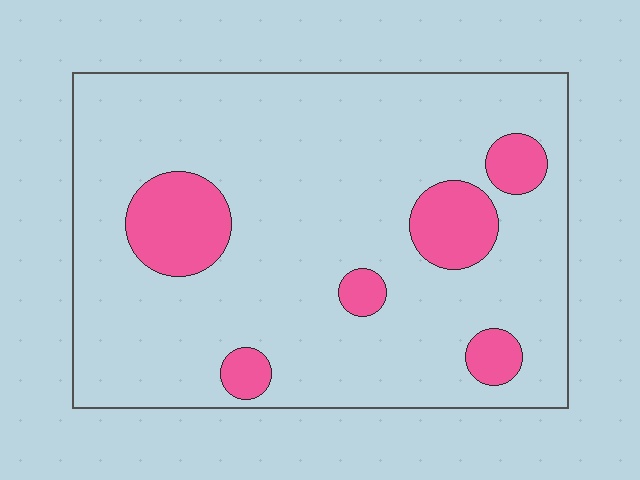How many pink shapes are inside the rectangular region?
6.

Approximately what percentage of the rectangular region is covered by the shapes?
Approximately 15%.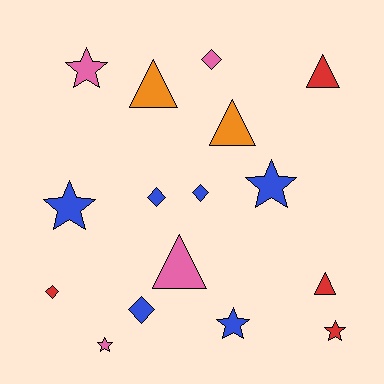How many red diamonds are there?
There is 1 red diamond.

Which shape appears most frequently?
Star, with 6 objects.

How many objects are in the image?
There are 16 objects.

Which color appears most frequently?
Blue, with 6 objects.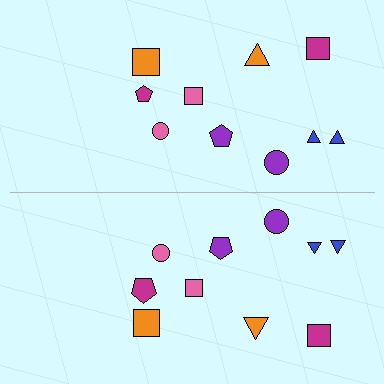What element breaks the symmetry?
The magenta pentagon on the bottom side has a different size than its mirror counterpart.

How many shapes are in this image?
There are 20 shapes in this image.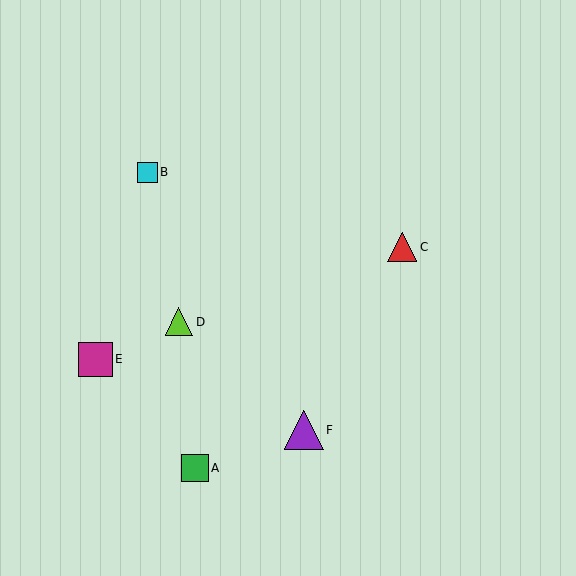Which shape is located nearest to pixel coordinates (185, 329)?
The lime triangle (labeled D) at (179, 322) is nearest to that location.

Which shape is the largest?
The purple triangle (labeled F) is the largest.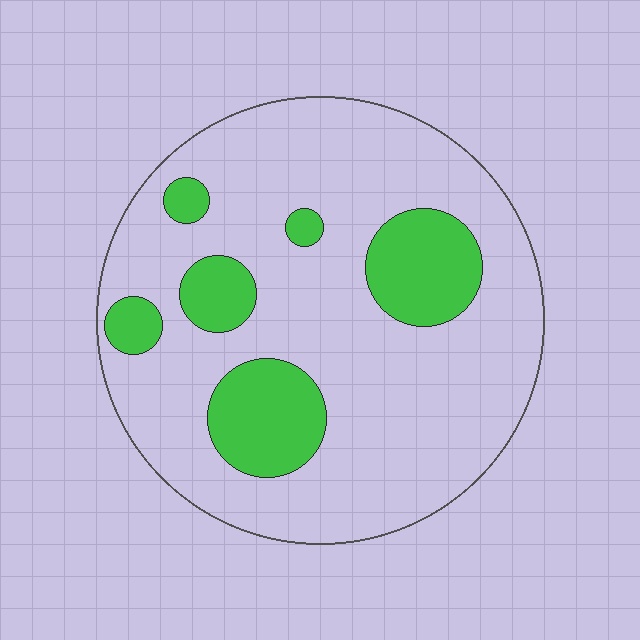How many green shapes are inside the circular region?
6.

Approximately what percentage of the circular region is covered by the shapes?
Approximately 20%.